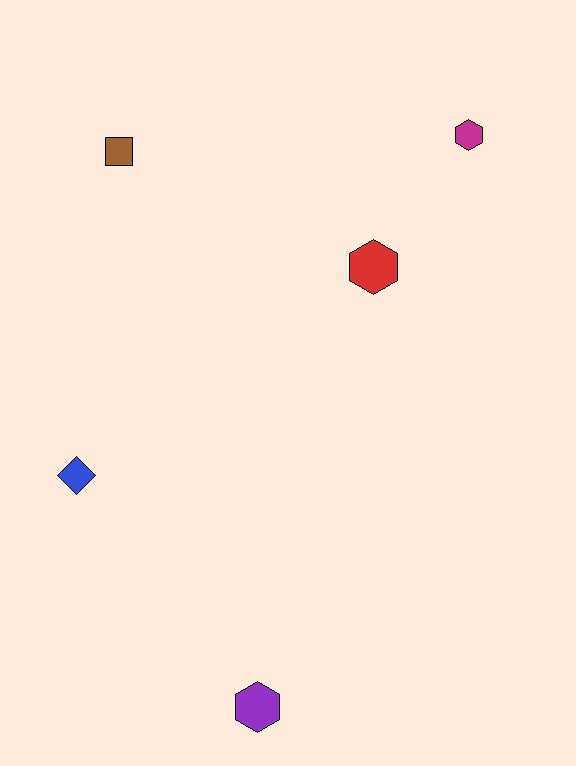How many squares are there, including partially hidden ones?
There is 1 square.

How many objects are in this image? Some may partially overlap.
There are 5 objects.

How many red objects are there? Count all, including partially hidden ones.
There is 1 red object.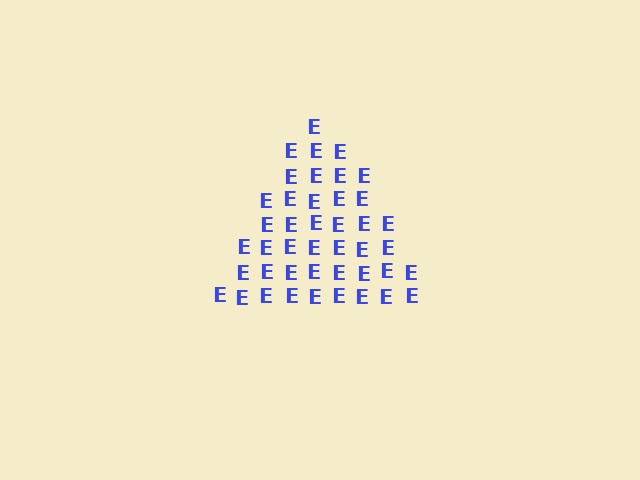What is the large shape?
The large shape is a triangle.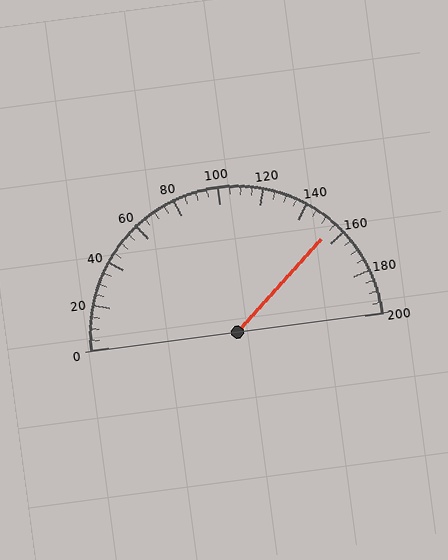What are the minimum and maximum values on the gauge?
The gauge ranges from 0 to 200.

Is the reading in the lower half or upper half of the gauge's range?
The reading is in the upper half of the range (0 to 200).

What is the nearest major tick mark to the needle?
The nearest major tick mark is 160.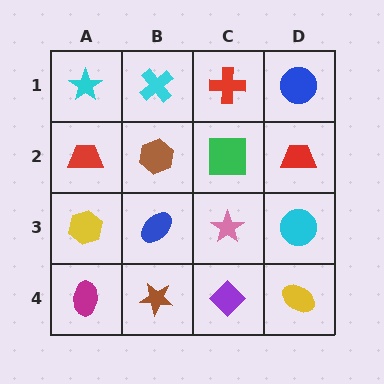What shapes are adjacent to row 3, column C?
A green square (row 2, column C), a purple diamond (row 4, column C), a blue ellipse (row 3, column B), a cyan circle (row 3, column D).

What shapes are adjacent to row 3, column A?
A red trapezoid (row 2, column A), a magenta ellipse (row 4, column A), a blue ellipse (row 3, column B).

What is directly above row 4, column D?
A cyan circle.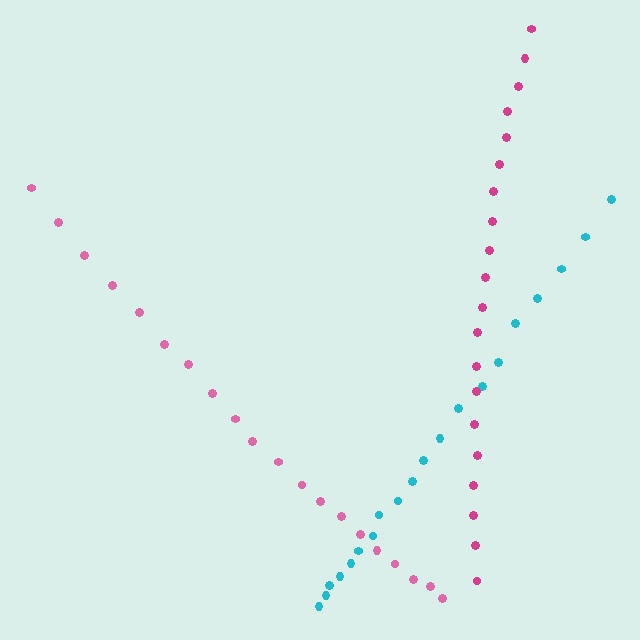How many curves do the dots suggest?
There are 3 distinct paths.